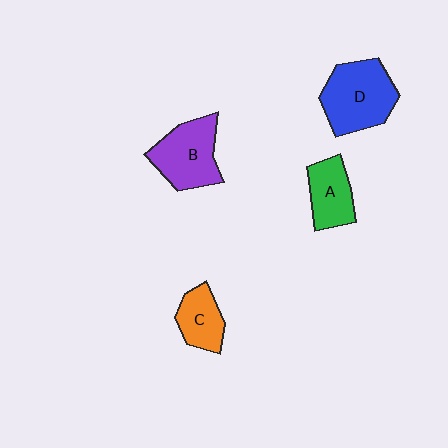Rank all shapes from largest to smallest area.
From largest to smallest: D (blue), B (purple), A (green), C (orange).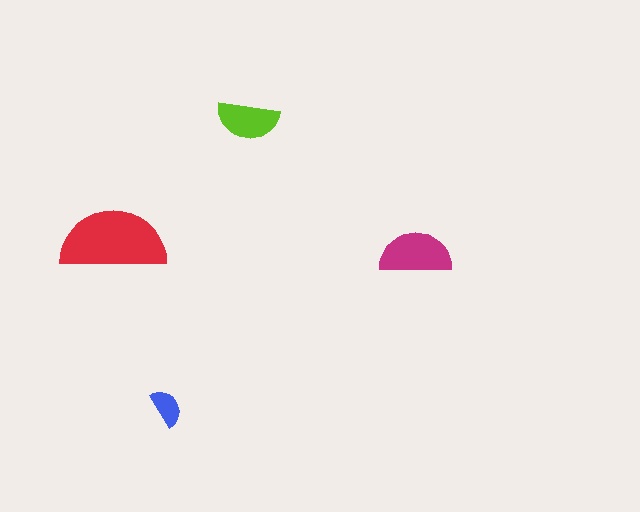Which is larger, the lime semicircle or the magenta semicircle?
The magenta one.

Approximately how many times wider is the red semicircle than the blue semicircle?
About 2.5 times wider.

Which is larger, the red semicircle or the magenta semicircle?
The red one.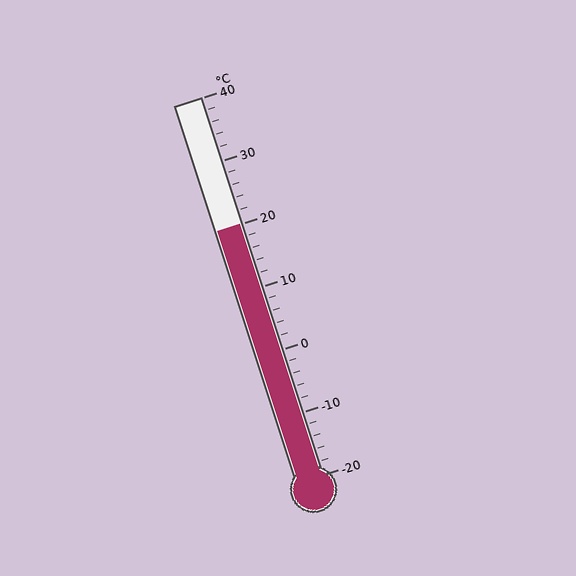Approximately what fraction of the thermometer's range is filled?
The thermometer is filled to approximately 65% of its range.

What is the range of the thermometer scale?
The thermometer scale ranges from -20°C to 40°C.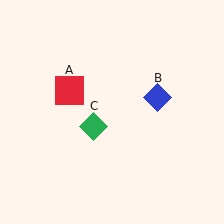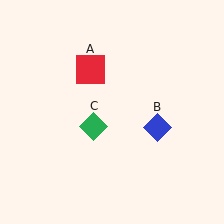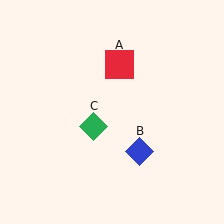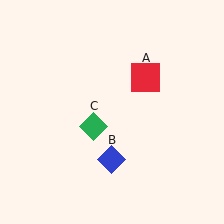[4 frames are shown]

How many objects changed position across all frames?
2 objects changed position: red square (object A), blue diamond (object B).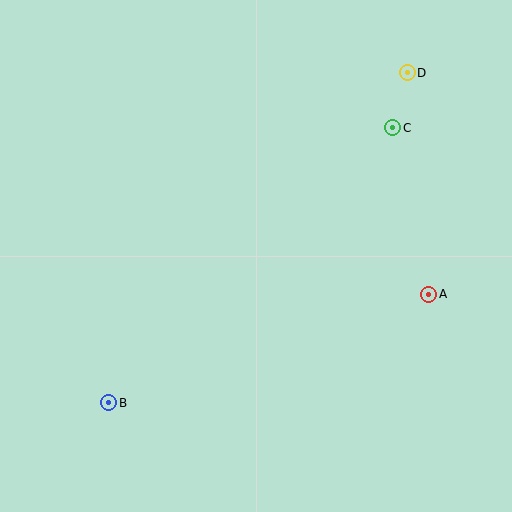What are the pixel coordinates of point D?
Point D is at (407, 73).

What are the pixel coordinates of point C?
Point C is at (393, 128).